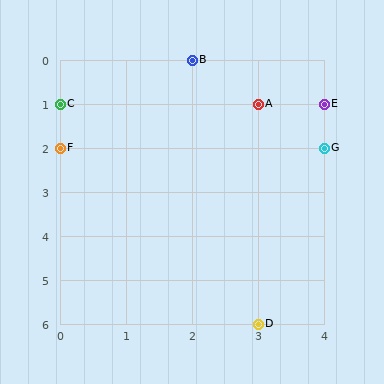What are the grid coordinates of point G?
Point G is at grid coordinates (4, 2).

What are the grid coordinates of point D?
Point D is at grid coordinates (3, 6).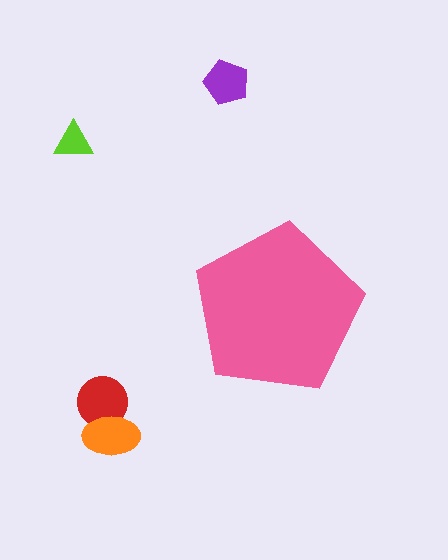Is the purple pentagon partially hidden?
No, the purple pentagon is fully visible.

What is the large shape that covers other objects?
A pink pentagon.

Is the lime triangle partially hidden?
No, the lime triangle is fully visible.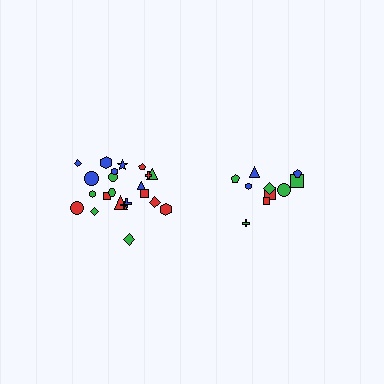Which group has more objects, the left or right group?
The left group.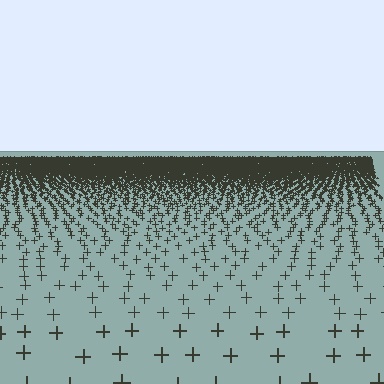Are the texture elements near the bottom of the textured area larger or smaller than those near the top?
Larger. Near the bottom, elements are closer to the viewer and appear at a bigger on-screen size.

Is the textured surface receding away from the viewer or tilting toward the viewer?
The surface is receding away from the viewer. Texture elements get smaller and denser toward the top.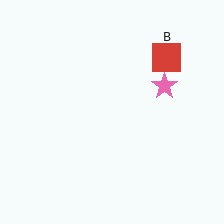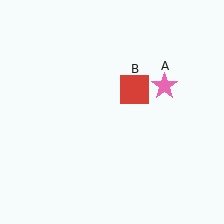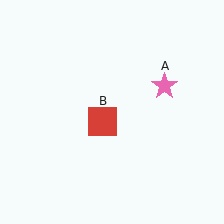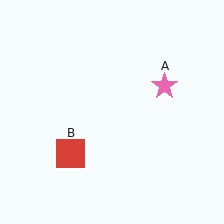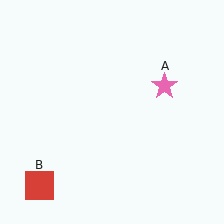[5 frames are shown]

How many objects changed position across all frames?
1 object changed position: red square (object B).